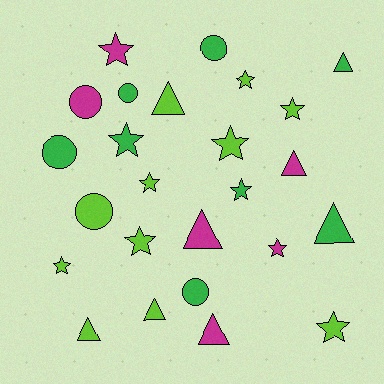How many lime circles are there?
There is 1 lime circle.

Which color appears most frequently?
Lime, with 11 objects.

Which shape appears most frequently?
Star, with 11 objects.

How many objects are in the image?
There are 25 objects.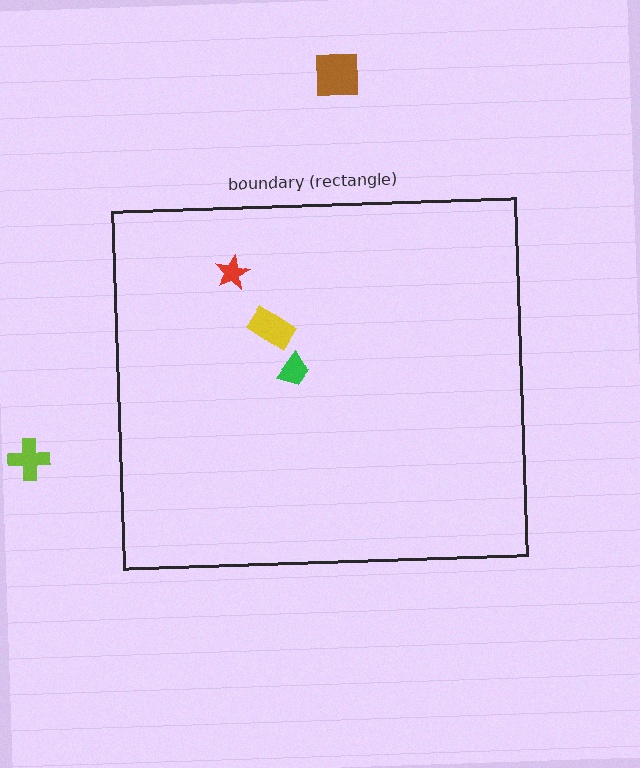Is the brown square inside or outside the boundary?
Outside.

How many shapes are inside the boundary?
3 inside, 2 outside.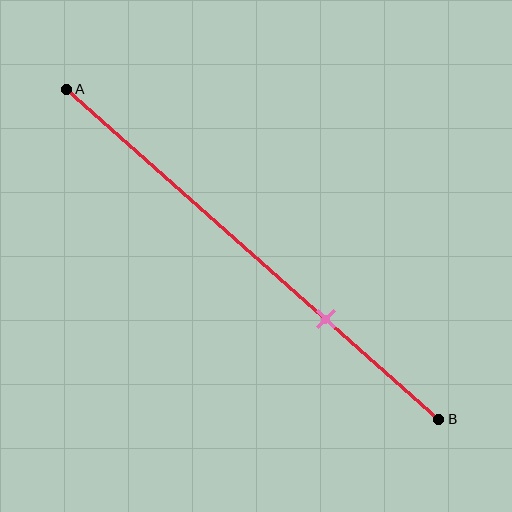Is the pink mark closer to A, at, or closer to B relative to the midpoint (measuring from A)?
The pink mark is closer to point B than the midpoint of segment AB.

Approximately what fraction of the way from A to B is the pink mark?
The pink mark is approximately 70% of the way from A to B.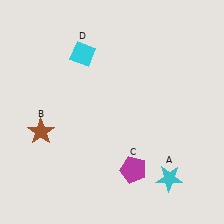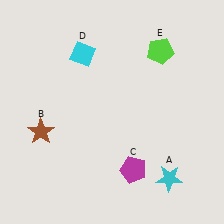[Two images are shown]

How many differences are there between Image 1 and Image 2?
There is 1 difference between the two images.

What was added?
A lime pentagon (E) was added in Image 2.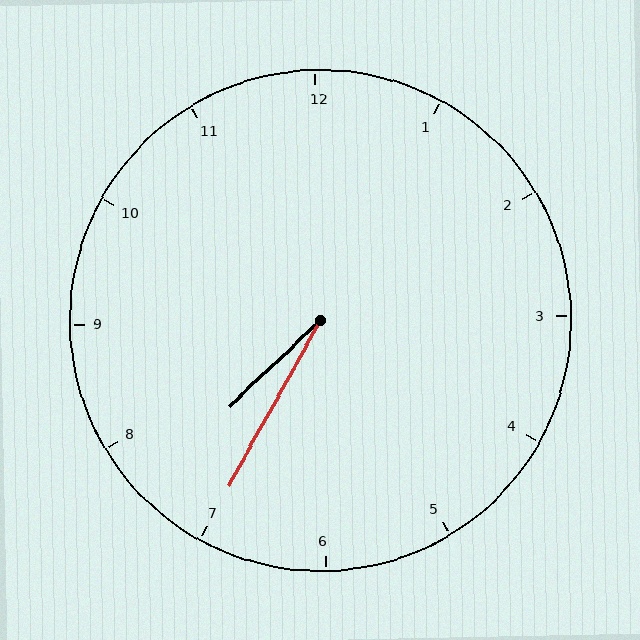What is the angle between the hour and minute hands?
Approximately 18 degrees.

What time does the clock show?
7:35.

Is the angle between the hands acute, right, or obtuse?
It is acute.